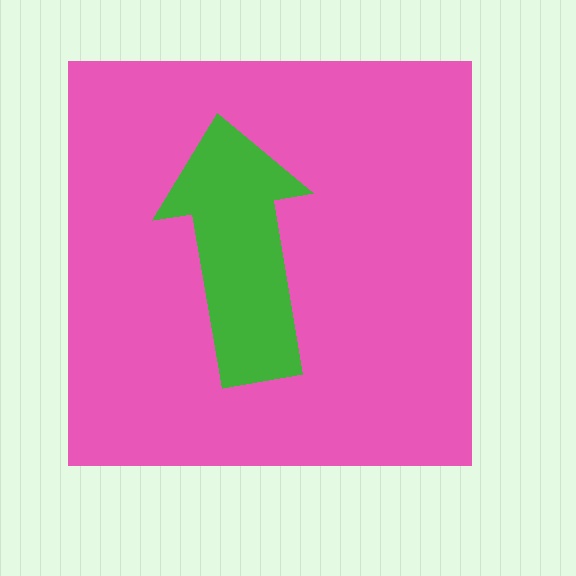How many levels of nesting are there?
2.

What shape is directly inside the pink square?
The green arrow.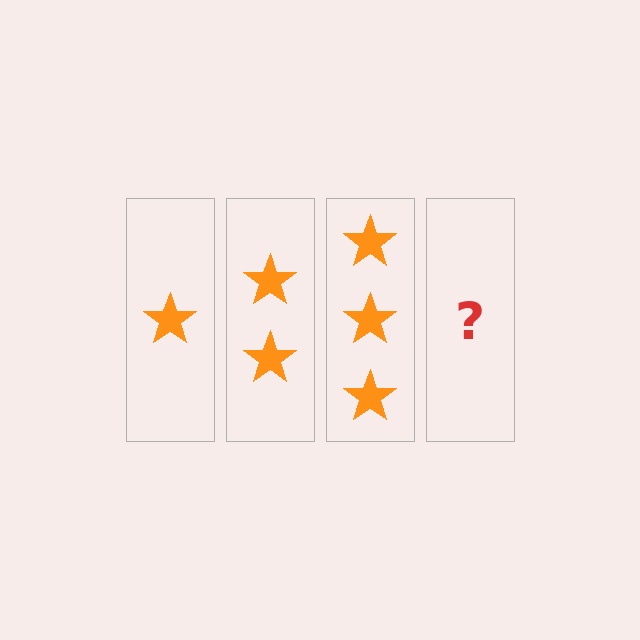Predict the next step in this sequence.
The next step is 4 stars.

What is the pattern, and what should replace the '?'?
The pattern is that each step adds one more star. The '?' should be 4 stars.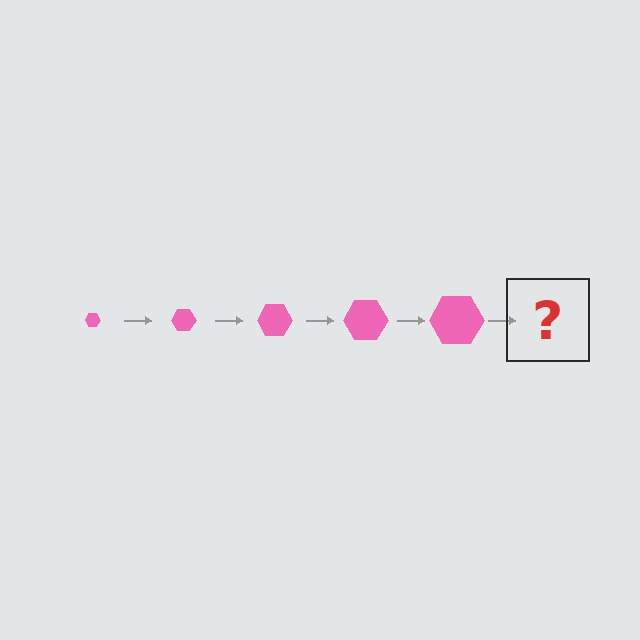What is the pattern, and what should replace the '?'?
The pattern is that the hexagon gets progressively larger each step. The '?' should be a pink hexagon, larger than the previous one.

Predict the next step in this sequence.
The next step is a pink hexagon, larger than the previous one.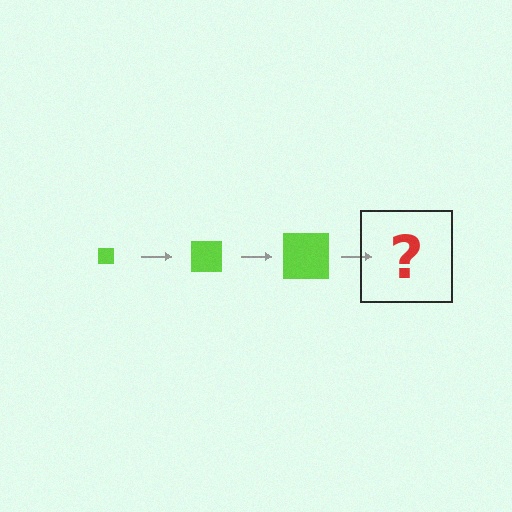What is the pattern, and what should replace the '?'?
The pattern is that the square gets progressively larger each step. The '?' should be a lime square, larger than the previous one.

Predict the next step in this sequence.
The next step is a lime square, larger than the previous one.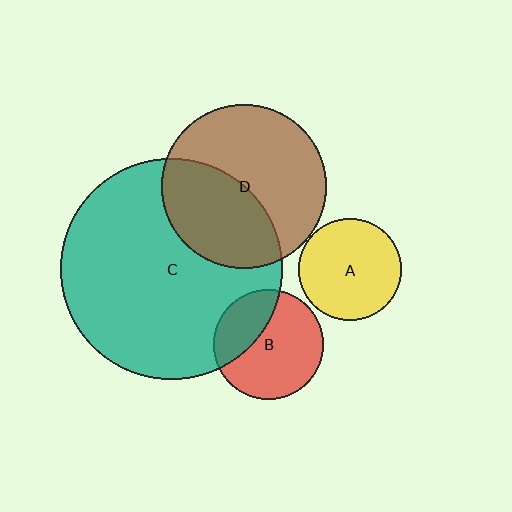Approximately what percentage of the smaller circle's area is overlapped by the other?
Approximately 45%.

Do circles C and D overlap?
Yes.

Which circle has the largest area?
Circle C (teal).